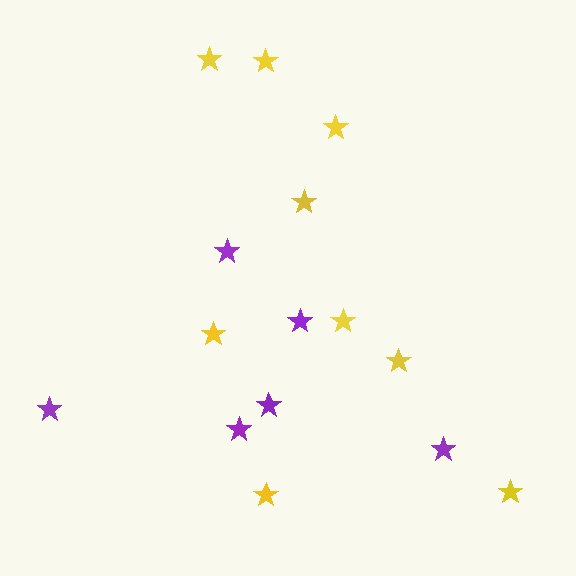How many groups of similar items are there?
There are 2 groups: one group of yellow stars (9) and one group of purple stars (6).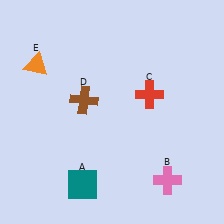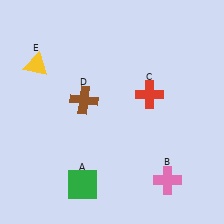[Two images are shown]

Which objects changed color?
A changed from teal to green. E changed from orange to yellow.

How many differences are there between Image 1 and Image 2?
There are 2 differences between the two images.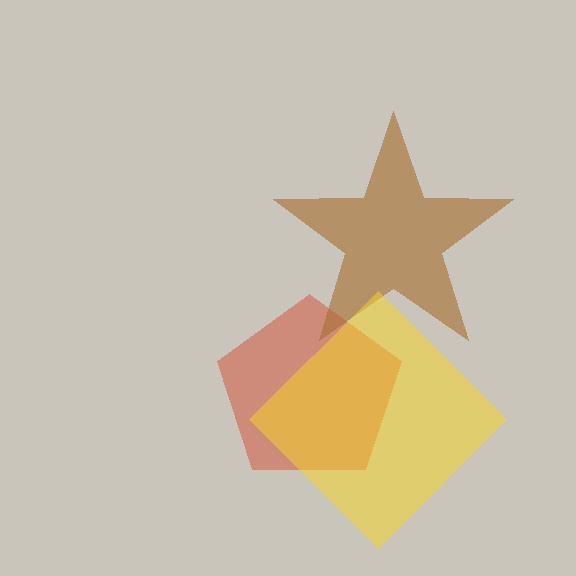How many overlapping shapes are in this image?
There are 3 overlapping shapes in the image.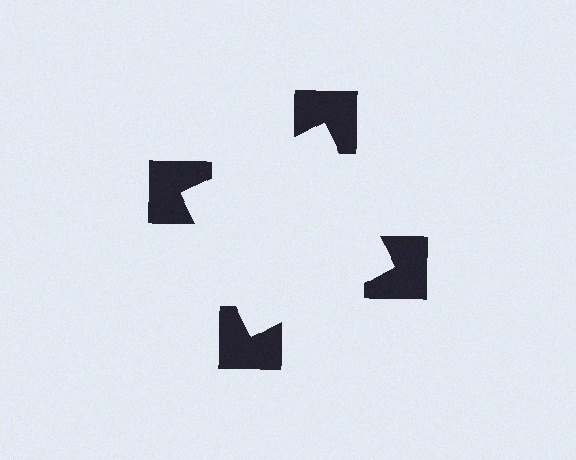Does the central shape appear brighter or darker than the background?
It typically appears slightly brighter than the background, even though no actual brightness change is drawn.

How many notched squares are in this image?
There are 4 — one at each vertex of the illusory square.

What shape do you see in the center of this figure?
An illusory square — its edges are inferred from the aligned wedge cuts in the notched squares, not physically drawn.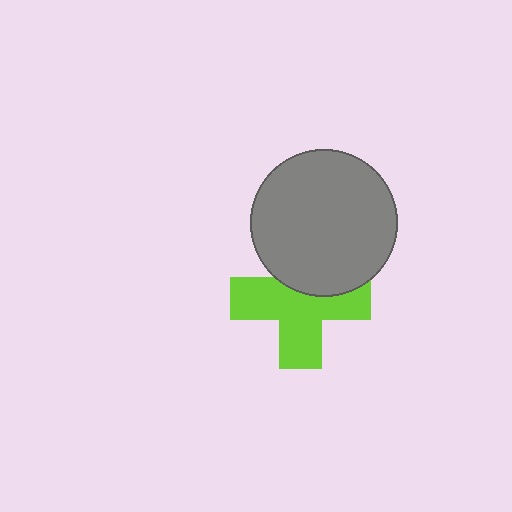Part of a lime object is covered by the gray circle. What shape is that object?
It is a cross.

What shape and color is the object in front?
The object in front is a gray circle.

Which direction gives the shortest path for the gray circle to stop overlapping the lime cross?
Moving up gives the shortest separation.